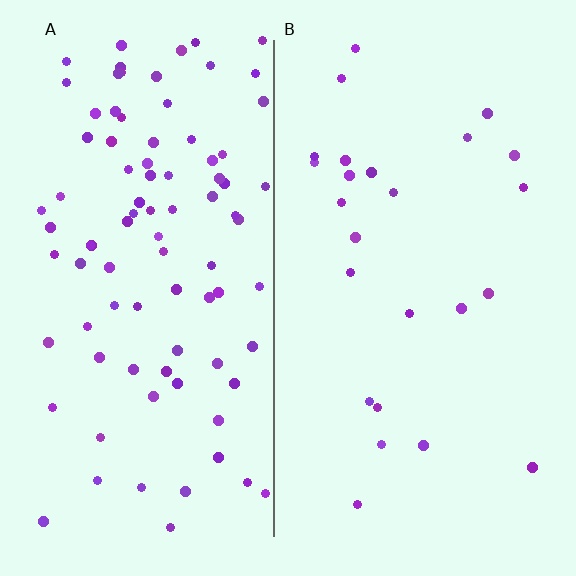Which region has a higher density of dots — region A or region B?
A (the left).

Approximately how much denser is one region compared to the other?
Approximately 3.6× — region A over region B.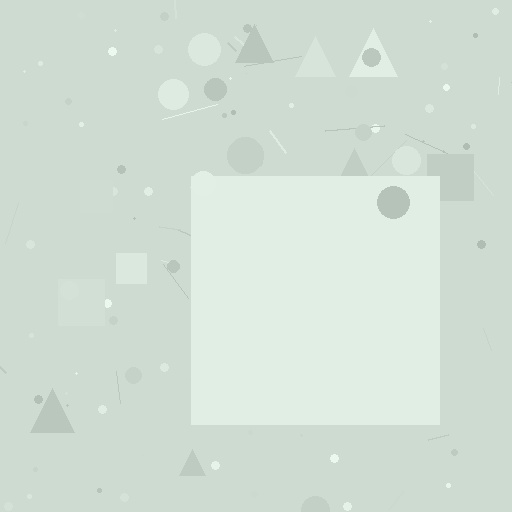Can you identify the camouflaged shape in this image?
The camouflaged shape is a square.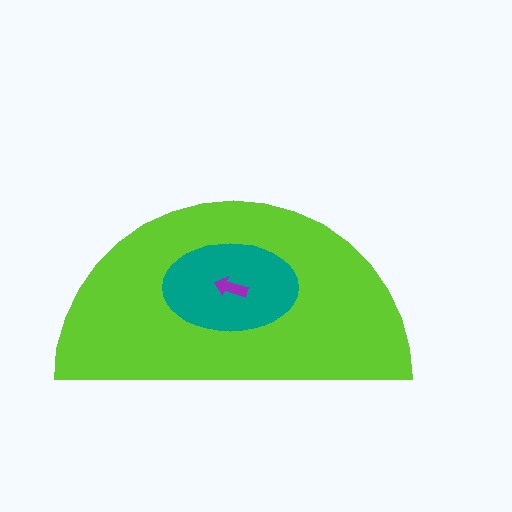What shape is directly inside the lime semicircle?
The teal ellipse.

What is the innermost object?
The purple arrow.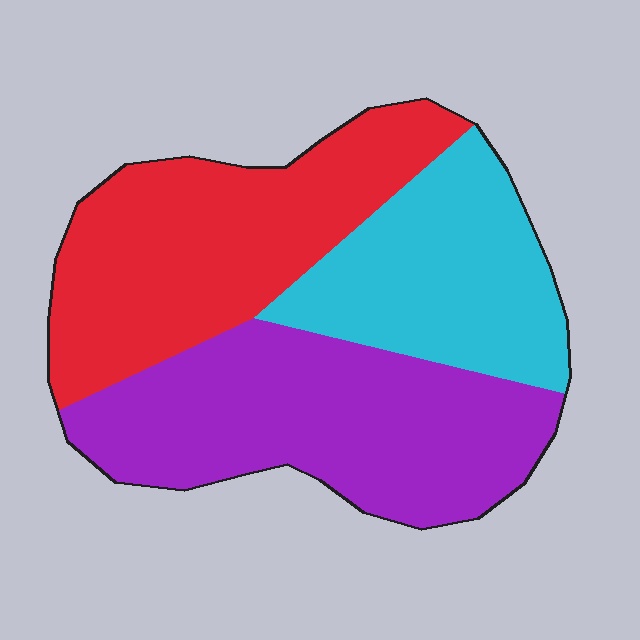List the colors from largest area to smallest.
From largest to smallest: purple, red, cyan.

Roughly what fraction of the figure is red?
Red covers around 35% of the figure.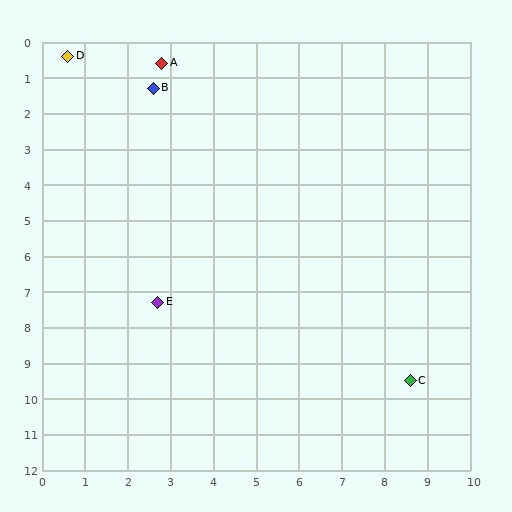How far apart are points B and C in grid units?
Points B and C are about 10.2 grid units apart.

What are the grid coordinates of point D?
Point D is at approximately (0.6, 0.4).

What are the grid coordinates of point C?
Point C is at approximately (8.6, 9.5).